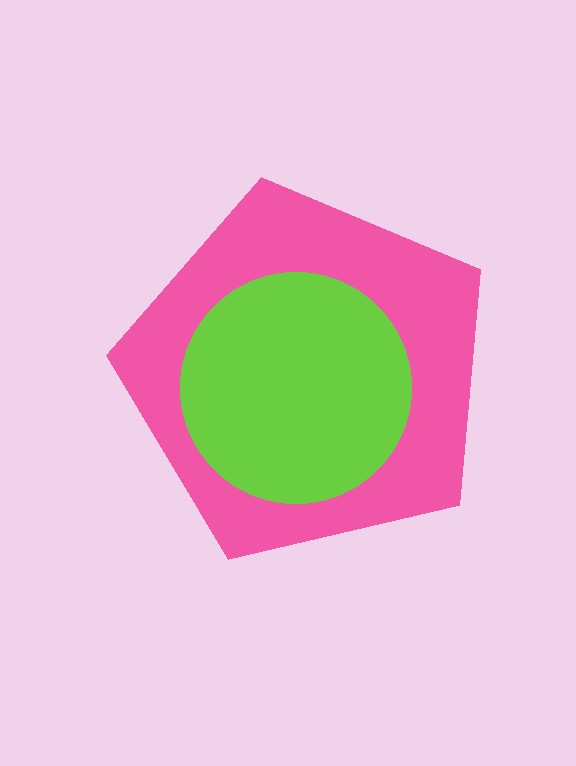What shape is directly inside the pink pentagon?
The lime circle.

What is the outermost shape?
The pink pentagon.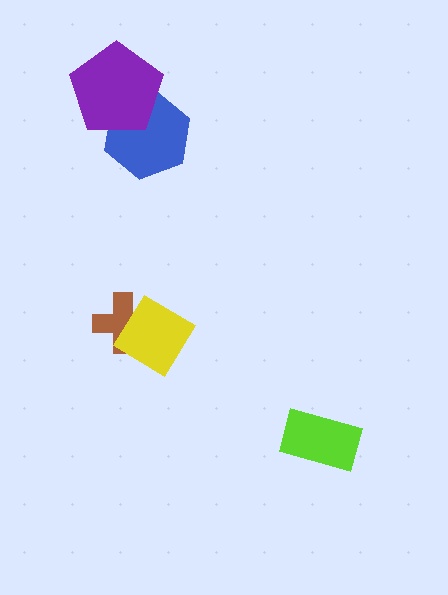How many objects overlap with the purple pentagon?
1 object overlaps with the purple pentagon.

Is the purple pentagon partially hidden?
No, no other shape covers it.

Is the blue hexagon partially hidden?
Yes, it is partially covered by another shape.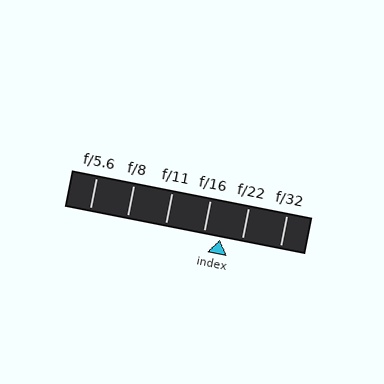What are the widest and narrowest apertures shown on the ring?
The widest aperture shown is f/5.6 and the narrowest is f/32.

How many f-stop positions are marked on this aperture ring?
There are 6 f-stop positions marked.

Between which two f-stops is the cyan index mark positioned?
The index mark is between f/16 and f/22.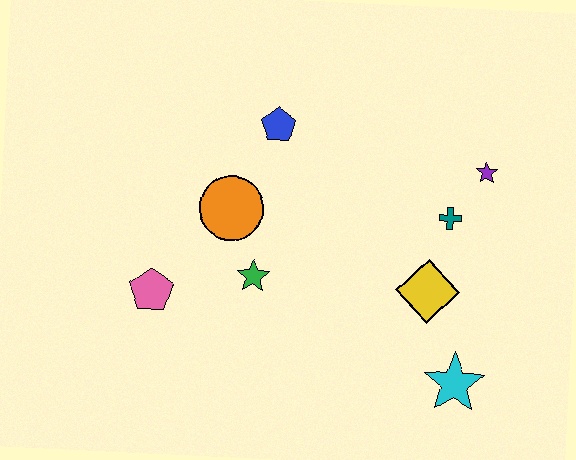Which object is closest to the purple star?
The teal cross is closest to the purple star.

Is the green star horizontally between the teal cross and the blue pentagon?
No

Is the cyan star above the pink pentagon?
No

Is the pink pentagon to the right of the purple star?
No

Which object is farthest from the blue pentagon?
The cyan star is farthest from the blue pentagon.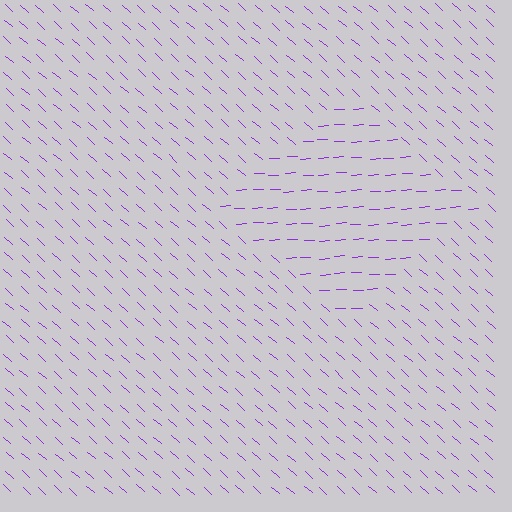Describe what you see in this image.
The image is filled with small purple line segments. A diamond region in the image has lines oriented differently from the surrounding lines, creating a visible texture boundary.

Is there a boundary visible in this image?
Yes, there is a texture boundary formed by a change in line orientation.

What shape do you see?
I see a diamond.